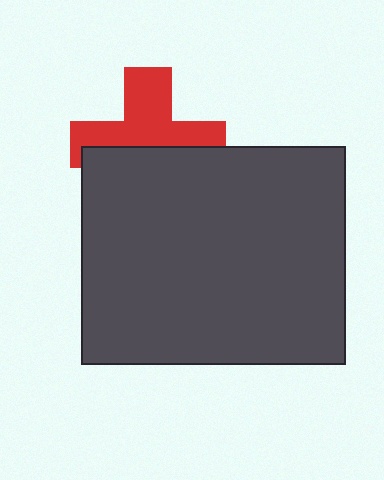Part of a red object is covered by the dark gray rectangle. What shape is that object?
It is a cross.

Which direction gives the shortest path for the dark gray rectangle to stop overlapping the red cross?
Moving down gives the shortest separation.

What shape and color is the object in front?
The object in front is a dark gray rectangle.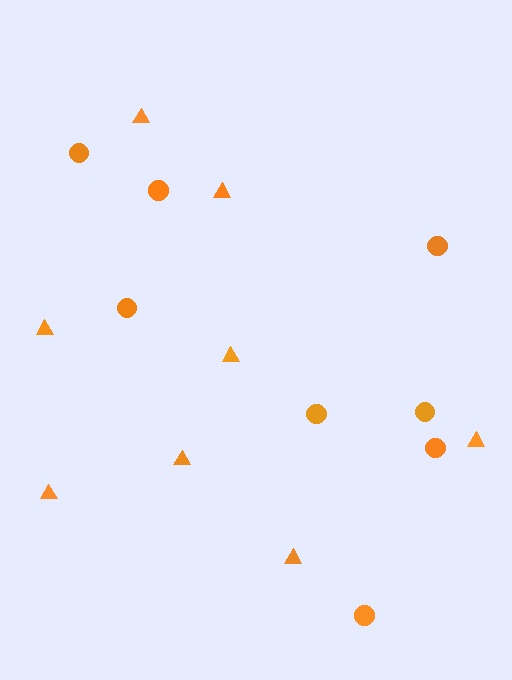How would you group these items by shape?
There are 2 groups: one group of triangles (8) and one group of circles (8).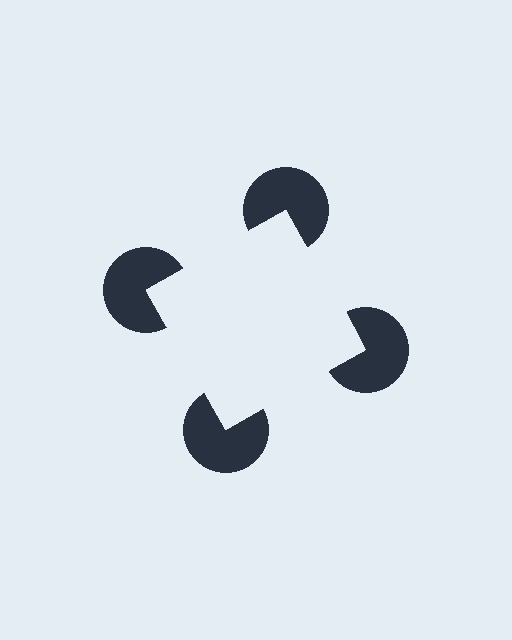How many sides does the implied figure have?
4 sides.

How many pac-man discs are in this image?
There are 4 — one at each vertex of the illusory square.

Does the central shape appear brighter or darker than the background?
It typically appears slightly brighter than the background, even though no actual brightness change is drawn.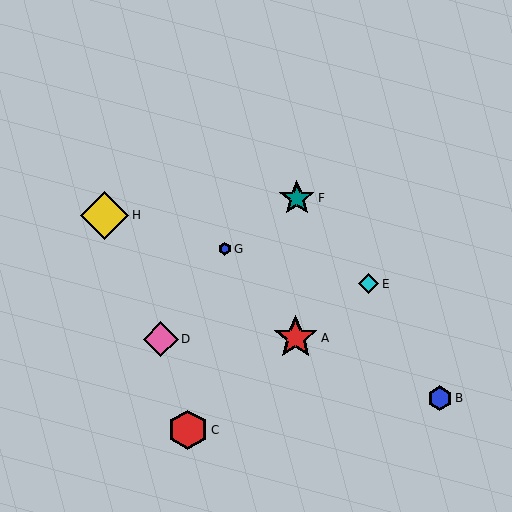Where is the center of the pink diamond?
The center of the pink diamond is at (161, 339).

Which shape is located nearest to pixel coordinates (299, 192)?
The teal star (labeled F) at (297, 198) is nearest to that location.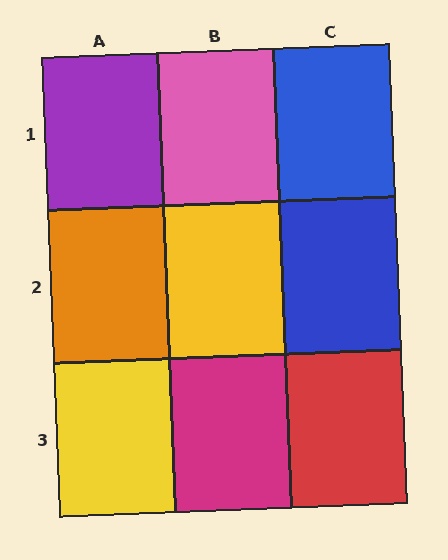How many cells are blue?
2 cells are blue.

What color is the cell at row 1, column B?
Pink.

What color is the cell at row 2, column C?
Blue.